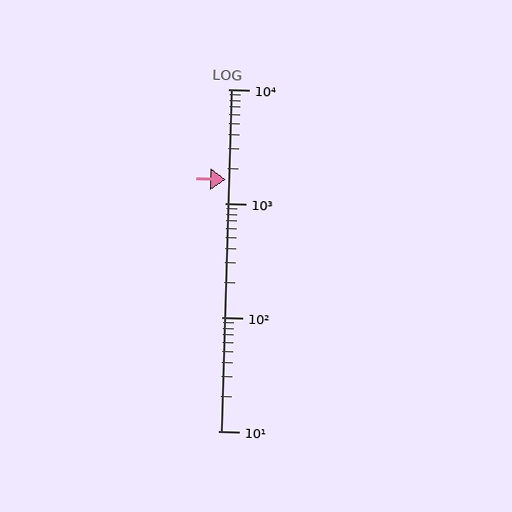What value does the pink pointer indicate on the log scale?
The pointer indicates approximately 1600.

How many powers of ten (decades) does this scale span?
The scale spans 3 decades, from 10 to 10000.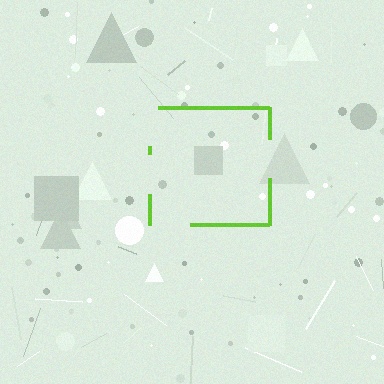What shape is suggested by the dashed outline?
The dashed outline suggests a square.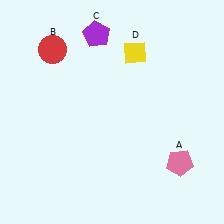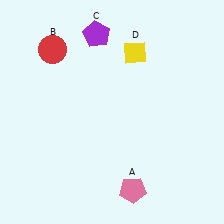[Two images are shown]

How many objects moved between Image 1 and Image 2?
1 object moved between the two images.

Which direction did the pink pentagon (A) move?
The pink pentagon (A) moved left.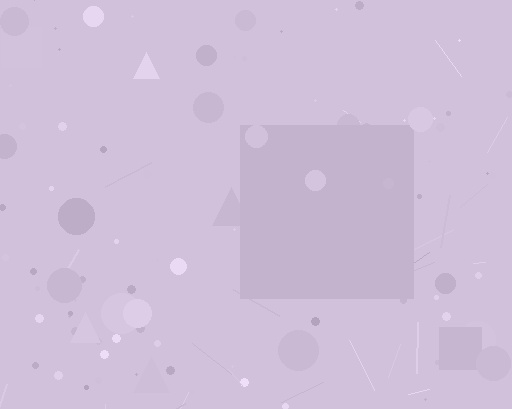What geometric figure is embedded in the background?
A square is embedded in the background.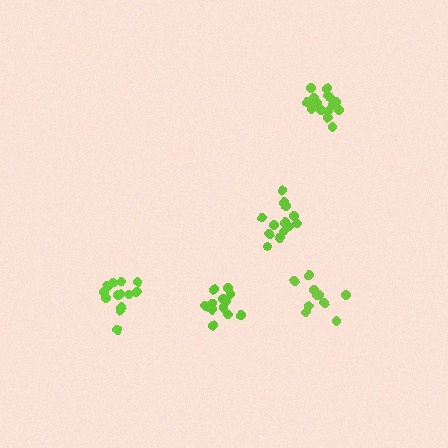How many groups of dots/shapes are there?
There are 5 groups.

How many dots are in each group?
Group 1: 15 dots, Group 2: 13 dots, Group 3: 13 dots, Group 4: 10 dots, Group 5: 14 dots (65 total).